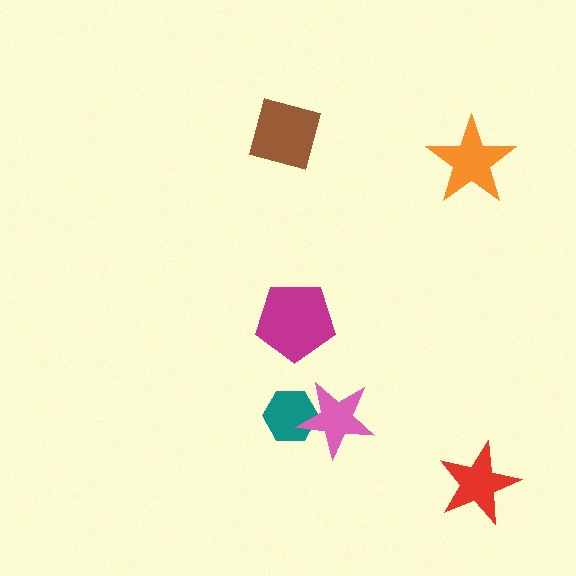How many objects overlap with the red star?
0 objects overlap with the red star.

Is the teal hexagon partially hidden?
Yes, it is partially covered by another shape.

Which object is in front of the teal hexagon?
The pink star is in front of the teal hexagon.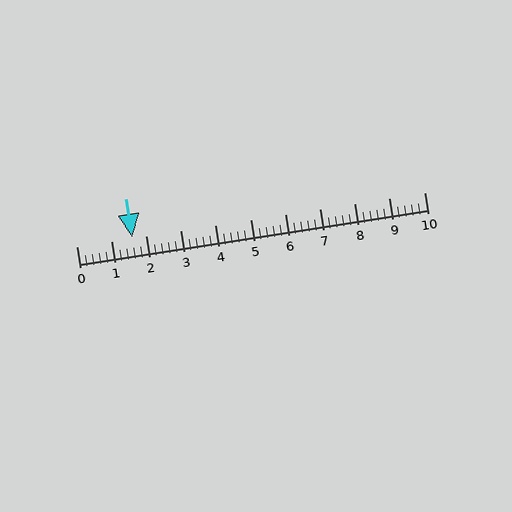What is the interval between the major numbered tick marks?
The major tick marks are spaced 1 units apart.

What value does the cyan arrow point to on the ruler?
The cyan arrow points to approximately 1.6.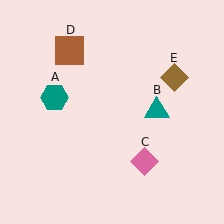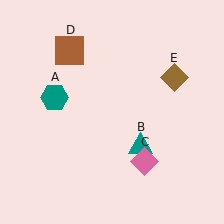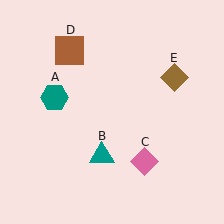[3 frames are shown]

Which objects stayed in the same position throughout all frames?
Teal hexagon (object A) and pink diamond (object C) and brown square (object D) and brown diamond (object E) remained stationary.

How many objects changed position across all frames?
1 object changed position: teal triangle (object B).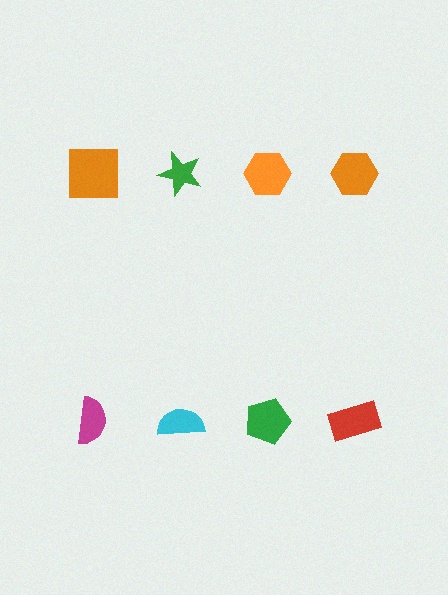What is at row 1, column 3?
An orange hexagon.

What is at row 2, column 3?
A green pentagon.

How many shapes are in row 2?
4 shapes.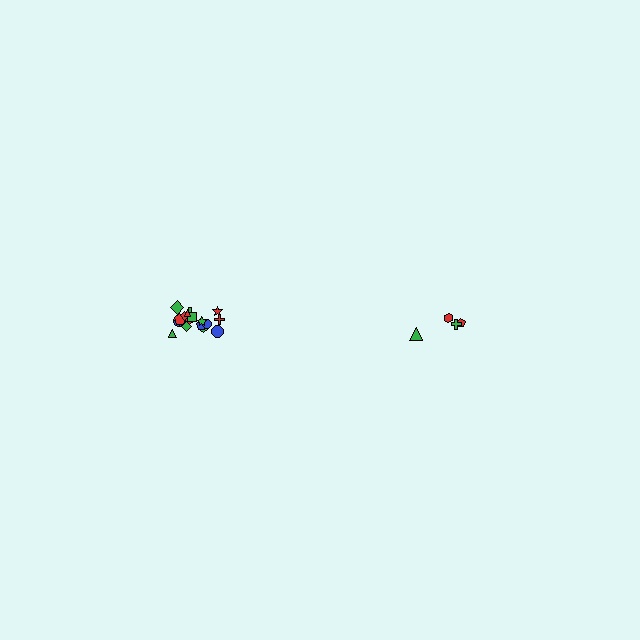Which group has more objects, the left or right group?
The left group.